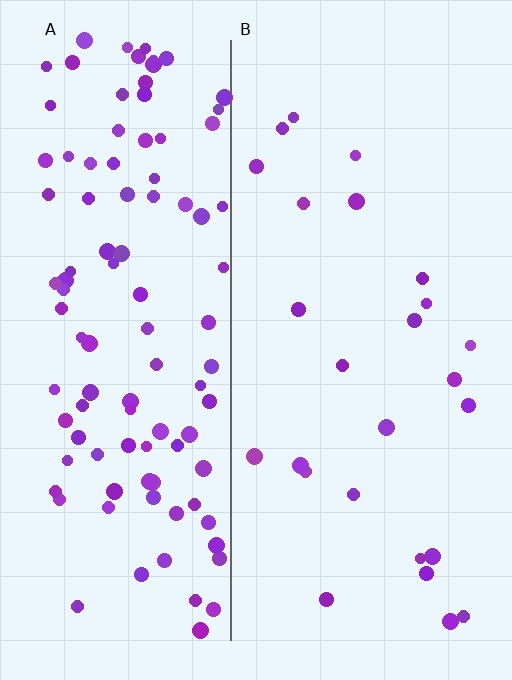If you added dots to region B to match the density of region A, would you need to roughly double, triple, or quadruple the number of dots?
Approximately quadruple.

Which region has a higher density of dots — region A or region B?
A (the left).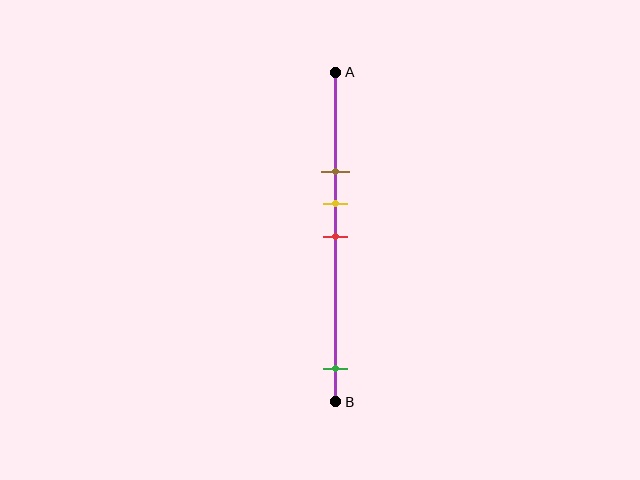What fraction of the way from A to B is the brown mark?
The brown mark is approximately 30% (0.3) of the way from A to B.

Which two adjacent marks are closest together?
The yellow and red marks are the closest adjacent pair.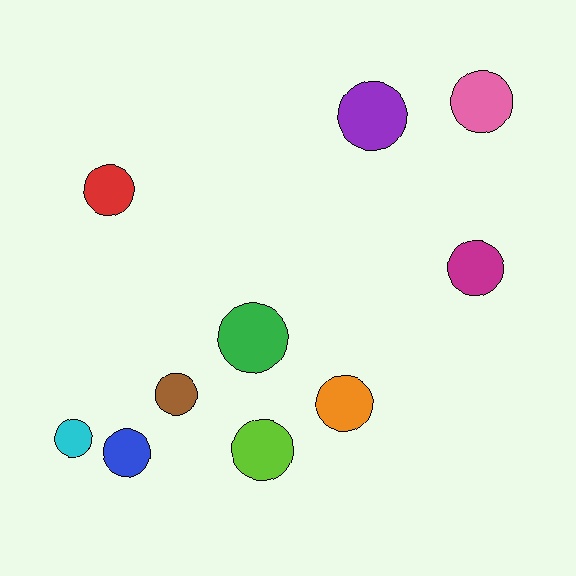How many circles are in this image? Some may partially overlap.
There are 10 circles.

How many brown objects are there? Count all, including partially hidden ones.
There is 1 brown object.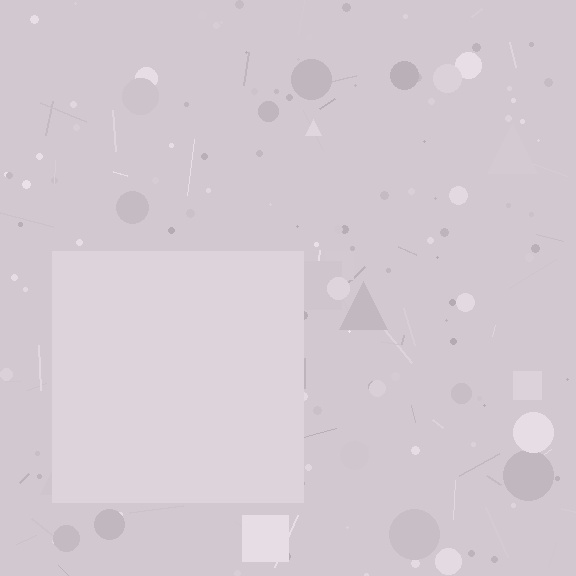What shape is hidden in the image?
A square is hidden in the image.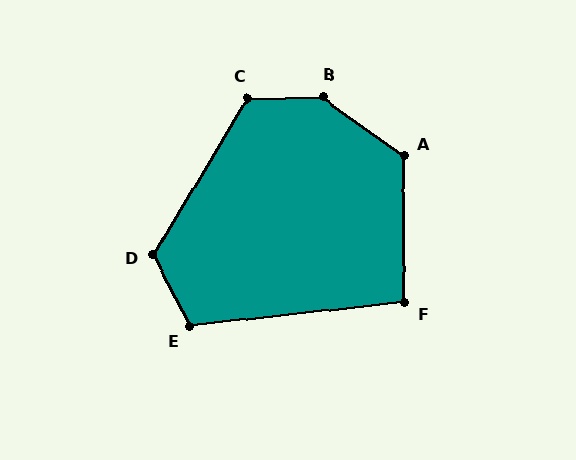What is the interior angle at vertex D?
Approximately 122 degrees (obtuse).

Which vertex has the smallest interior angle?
F, at approximately 96 degrees.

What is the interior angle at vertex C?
Approximately 122 degrees (obtuse).